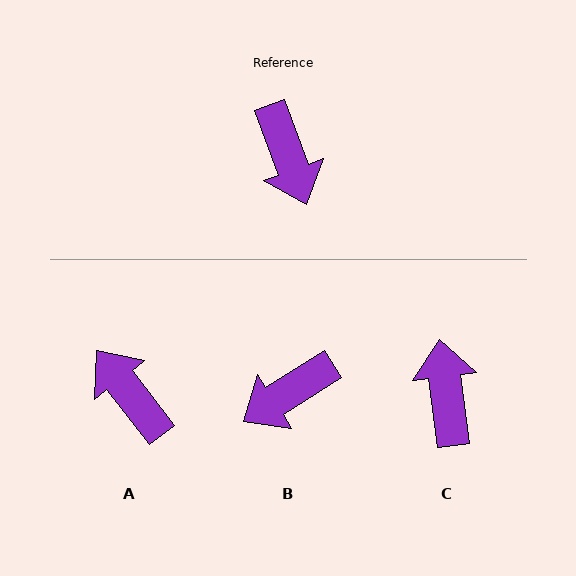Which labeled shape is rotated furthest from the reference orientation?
C, about 167 degrees away.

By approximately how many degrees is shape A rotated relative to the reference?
Approximately 163 degrees clockwise.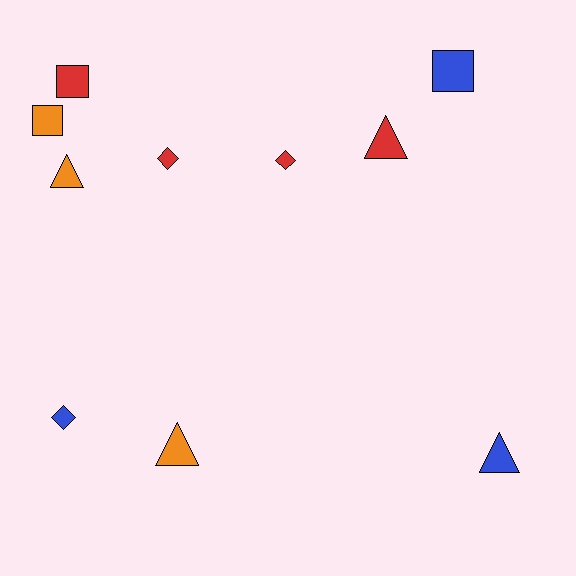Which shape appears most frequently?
Triangle, with 4 objects.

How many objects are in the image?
There are 10 objects.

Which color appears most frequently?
Red, with 4 objects.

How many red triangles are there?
There is 1 red triangle.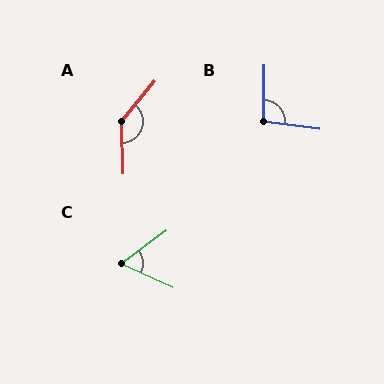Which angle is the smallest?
C, at approximately 61 degrees.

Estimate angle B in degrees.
Approximately 97 degrees.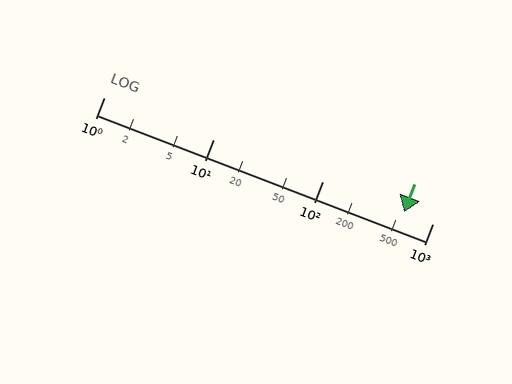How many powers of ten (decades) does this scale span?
The scale spans 3 decades, from 1 to 1000.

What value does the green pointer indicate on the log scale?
The pointer indicates approximately 550.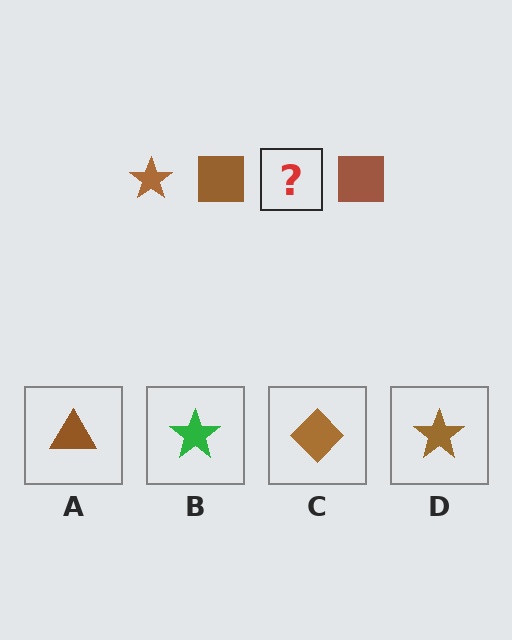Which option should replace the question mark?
Option D.